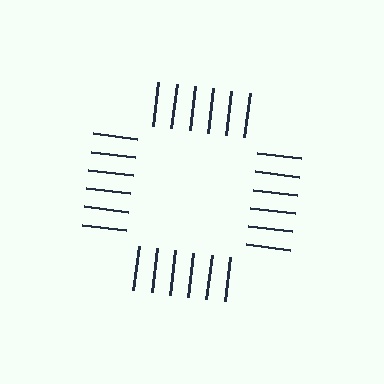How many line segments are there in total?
24 — 6 along each of the 4 edges.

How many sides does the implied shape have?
4 sides — the line-ends trace a square.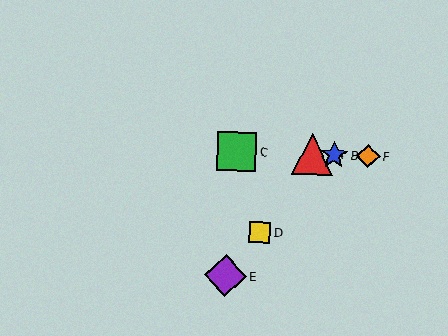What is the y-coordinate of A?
Object A is at y≈154.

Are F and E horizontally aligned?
No, F is at y≈156 and E is at y≈276.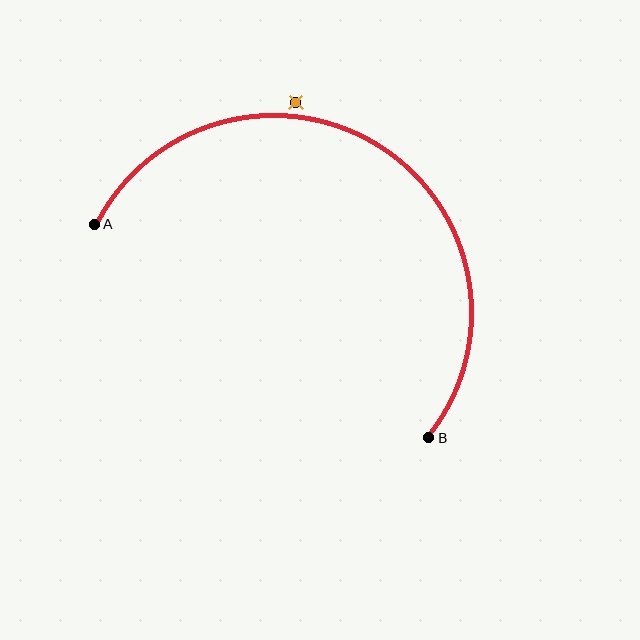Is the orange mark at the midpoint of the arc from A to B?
No — the orange mark does not lie on the arc at all. It sits slightly outside the curve.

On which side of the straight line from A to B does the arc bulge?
The arc bulges above the straight line connecting A and B.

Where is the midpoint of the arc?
The arc midpoint is the point on the curve farthest from the straight line joining A and B. It sits above that line.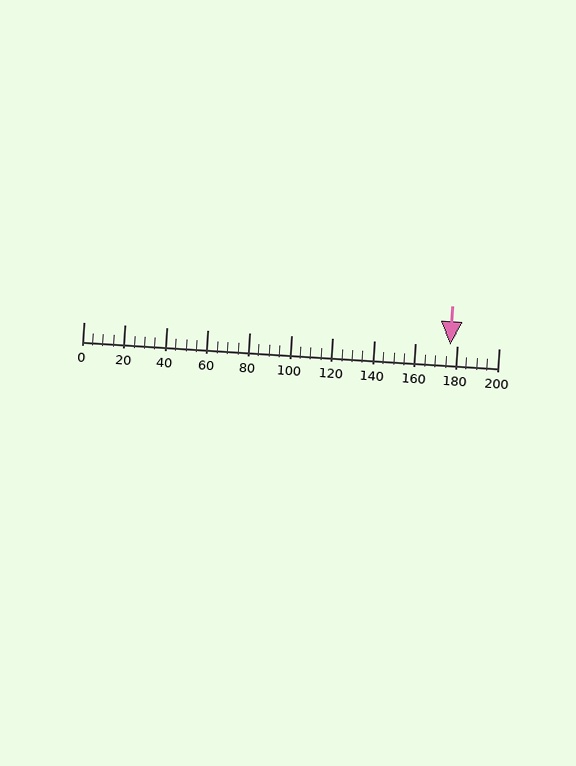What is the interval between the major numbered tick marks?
The major tick marks are spaced 20 units apart.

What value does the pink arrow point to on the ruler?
The pink arrow points to approximately 177.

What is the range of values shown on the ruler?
The ruler shows values from 0 to 200.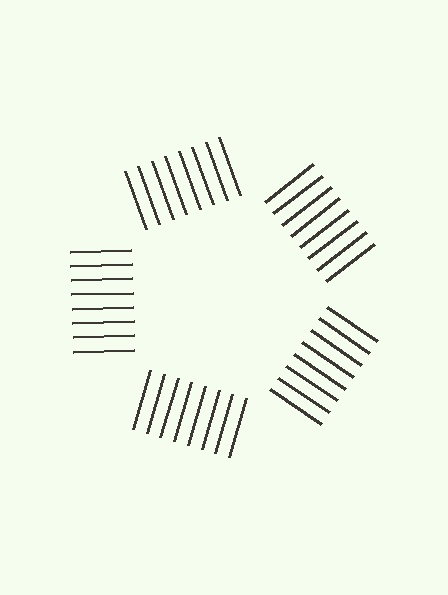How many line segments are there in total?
40 — 8 along each of the 5 edges.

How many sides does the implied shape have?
5 sides — the line-ends trace a pentagon.